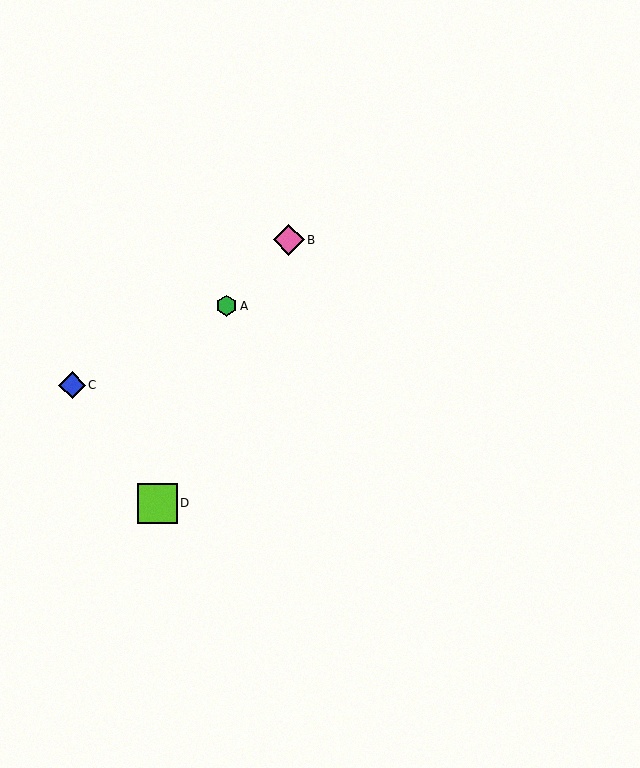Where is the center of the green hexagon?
The center of the green hexagon is at (227, 306).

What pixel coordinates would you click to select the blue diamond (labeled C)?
Click at (72, 385) to select the blue diamond C.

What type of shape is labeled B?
Shape B is a pink diamond.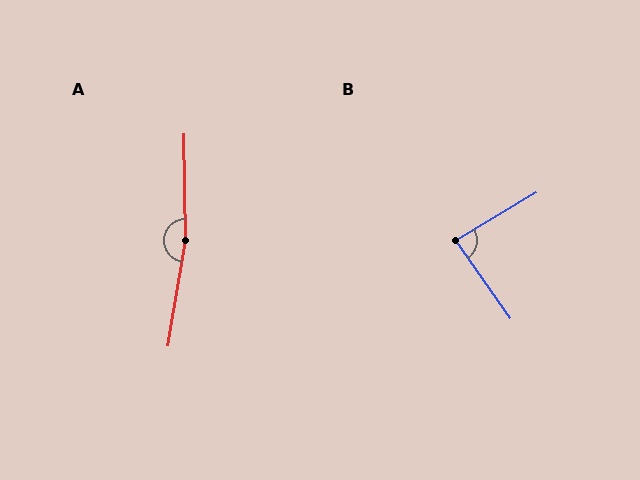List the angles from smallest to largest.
B (86°), A (170°).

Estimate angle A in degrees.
Approximately 170 degrees.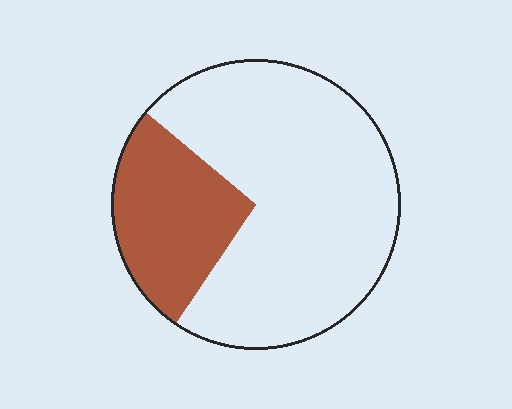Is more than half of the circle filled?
No.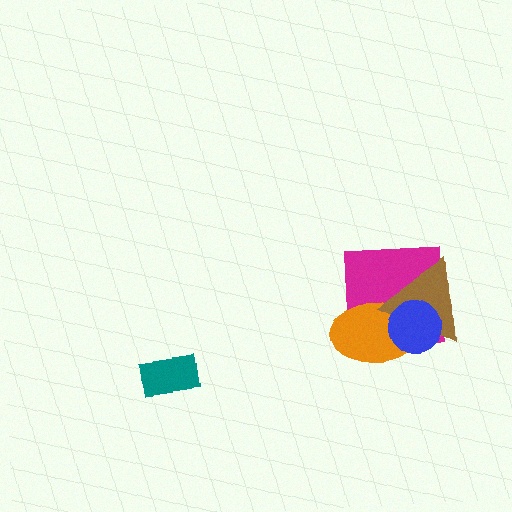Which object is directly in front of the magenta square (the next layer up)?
The orange ellipse is directly in front of the magenta square.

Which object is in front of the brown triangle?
The blue circle is in front of the brown triangle.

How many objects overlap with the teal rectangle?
0 objects overlap with the teal rectangle.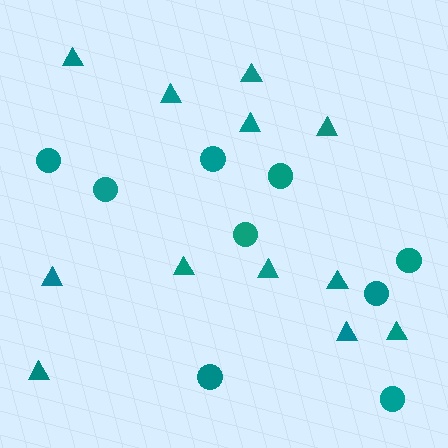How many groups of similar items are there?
There are 2 groups: one group of triangles (12) and one group of circles (9).